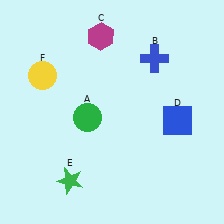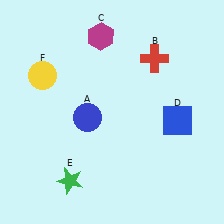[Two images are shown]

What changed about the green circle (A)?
In Image 1, A is green. In Image 2, it changed to blue.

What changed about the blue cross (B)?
In Image 1, B is blue. In Image 2, it changed to red.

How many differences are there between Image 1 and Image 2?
There are 2 differences between the two images.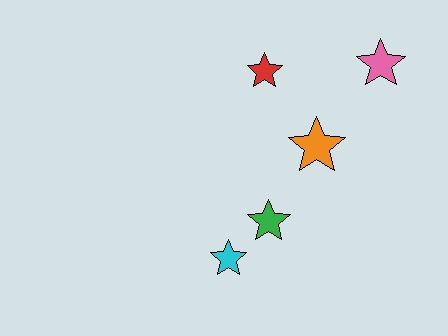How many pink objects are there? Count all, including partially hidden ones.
There is 1 pink object.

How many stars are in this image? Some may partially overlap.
There are 5 stars.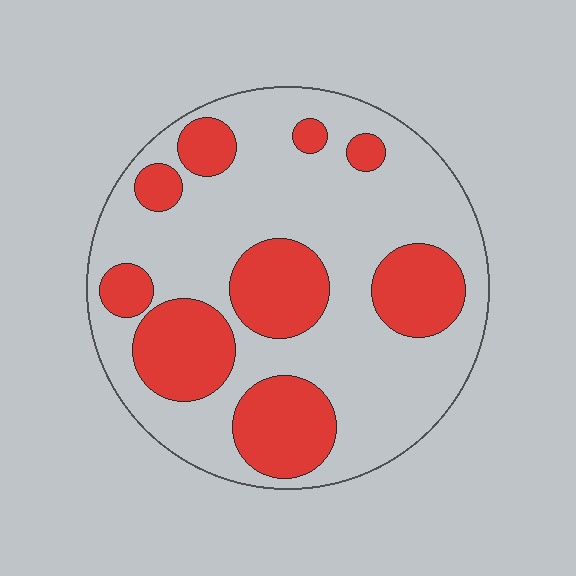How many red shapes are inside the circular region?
9.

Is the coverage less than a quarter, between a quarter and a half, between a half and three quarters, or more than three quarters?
Between a quarter and a half.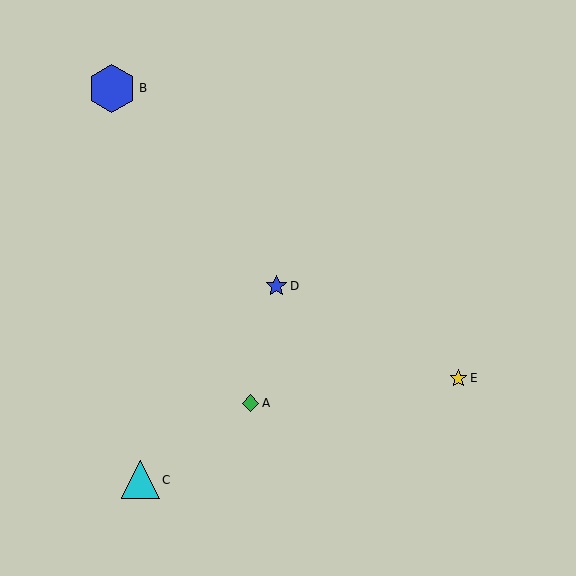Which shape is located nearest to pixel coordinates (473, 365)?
The yellow star (labeled E) at (458, 378) is nearest to that location.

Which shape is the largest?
The blue hexagon (labeled B) is the largest.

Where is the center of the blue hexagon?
The center of the blue hexagon is at (112, 88).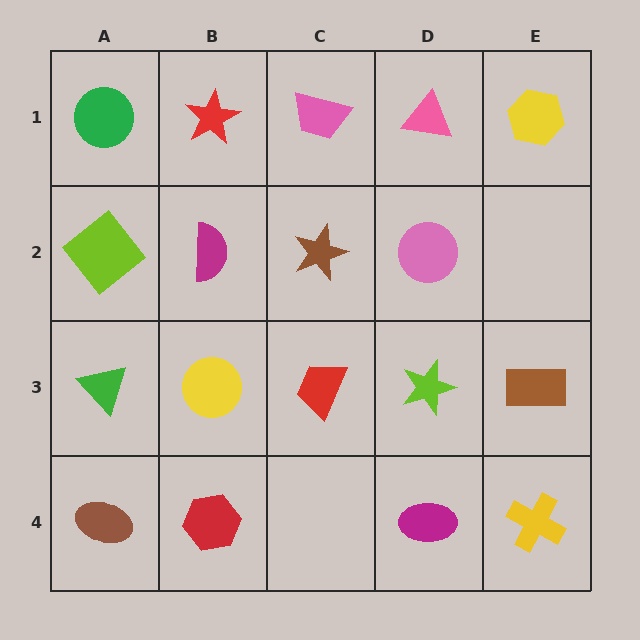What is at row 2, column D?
A pink circle.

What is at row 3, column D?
A lime star.